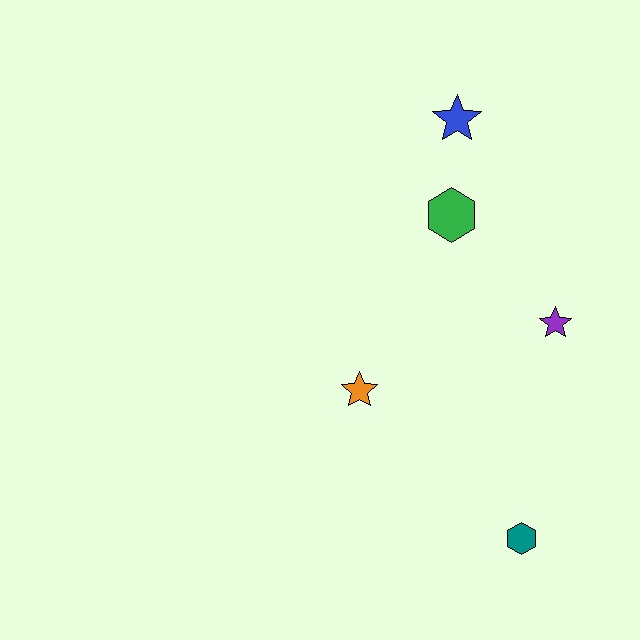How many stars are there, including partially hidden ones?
There are 3 stars.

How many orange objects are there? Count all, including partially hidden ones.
There is 1 orange object.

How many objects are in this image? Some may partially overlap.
There are 5 objects.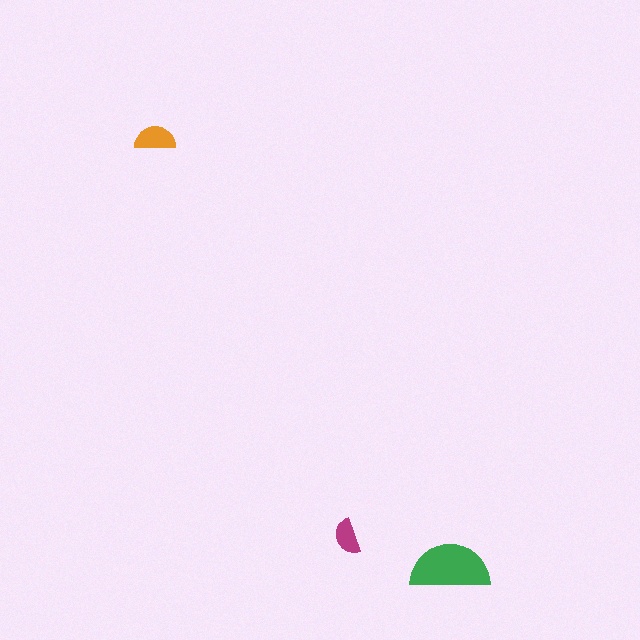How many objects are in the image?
There are 3 objects in the image.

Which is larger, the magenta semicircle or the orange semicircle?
The orange one.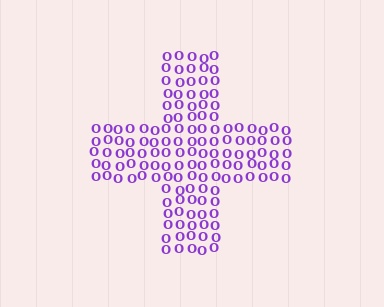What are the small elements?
The small elements are letter O's.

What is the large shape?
The large shape is a cross.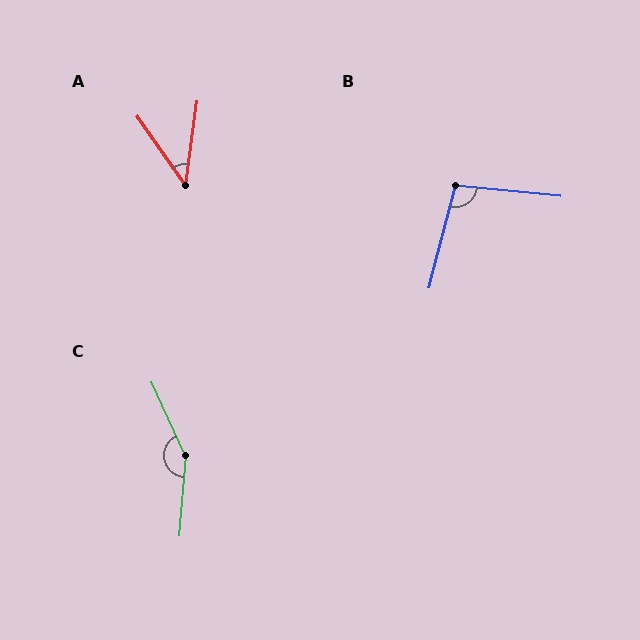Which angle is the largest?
C, at approximately 151 degrees.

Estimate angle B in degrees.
Approximately 99 degrees.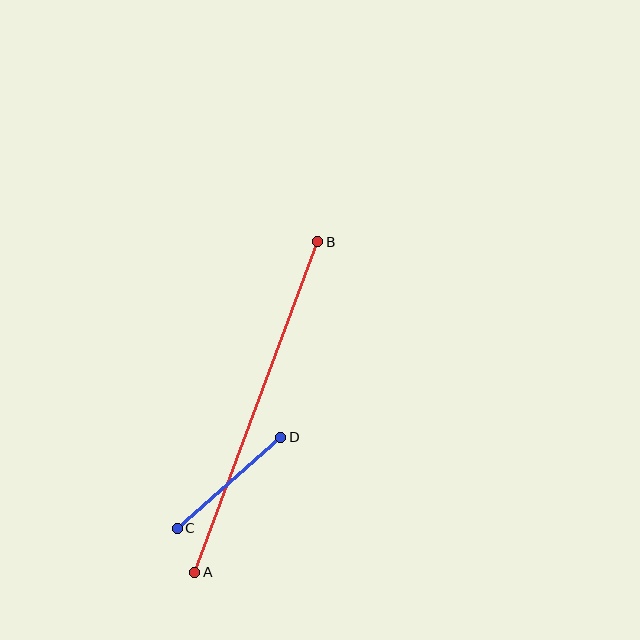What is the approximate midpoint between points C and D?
The midpoint is at approximately (229, 483) pixels.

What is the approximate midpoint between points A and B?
The midpoint is at approximately (256, 407) pixels.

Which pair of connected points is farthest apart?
Points A and B are farthest apart.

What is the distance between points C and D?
The distance is approximately 137 pixels.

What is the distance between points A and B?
The distance is approximately 353 pixels.